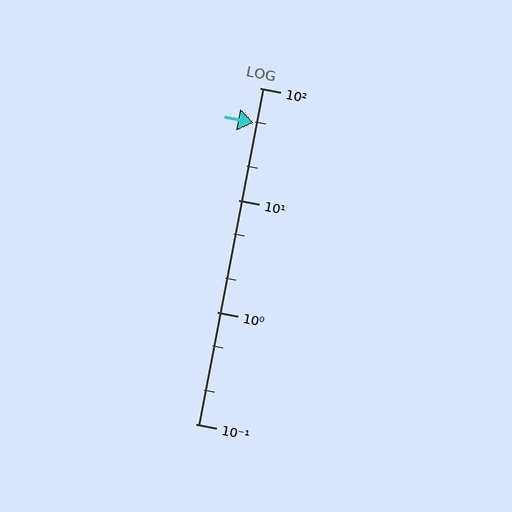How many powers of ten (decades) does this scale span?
The scale spans 3 decades, from 0.1 to 100.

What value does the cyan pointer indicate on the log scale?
The pointer indicates approximately 49.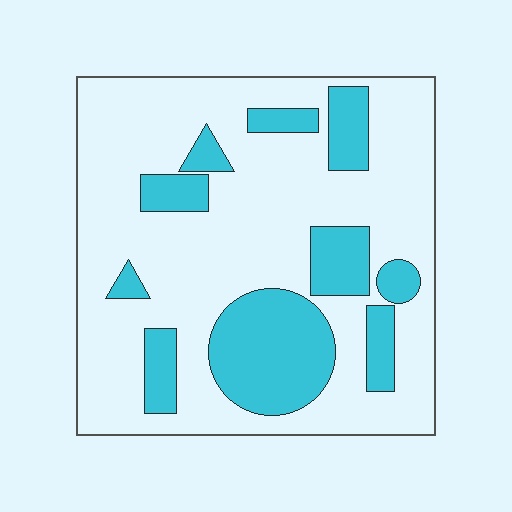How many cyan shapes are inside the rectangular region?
10.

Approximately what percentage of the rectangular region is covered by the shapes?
Approximately 25%.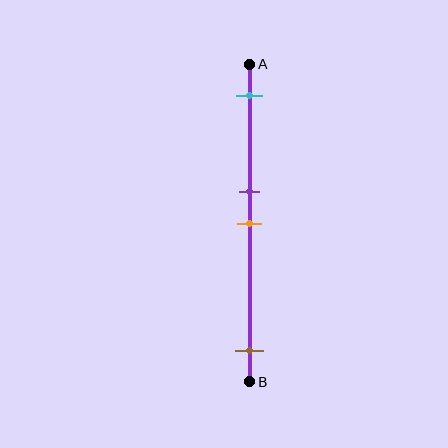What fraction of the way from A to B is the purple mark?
The purple mark is approximately 40% (0.4) of the way from A to B.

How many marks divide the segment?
There are 4 marks dividing the segment.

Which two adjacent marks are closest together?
The purple and orange marks are the closest adjacent pair.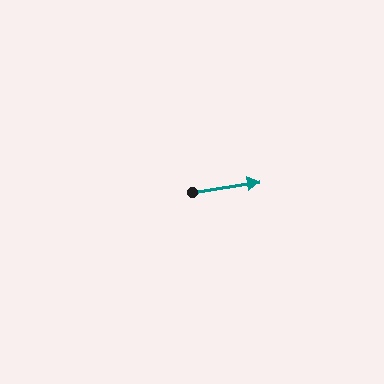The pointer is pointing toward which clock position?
Roughly 3 o'clock.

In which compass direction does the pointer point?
East.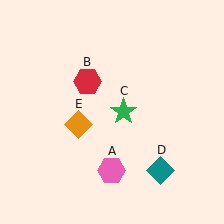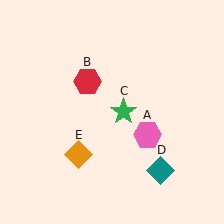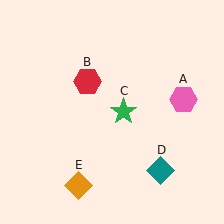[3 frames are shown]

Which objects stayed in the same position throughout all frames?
Red hexagon (object B) and green star (object C) and teal diamond (object D) remained stationary.